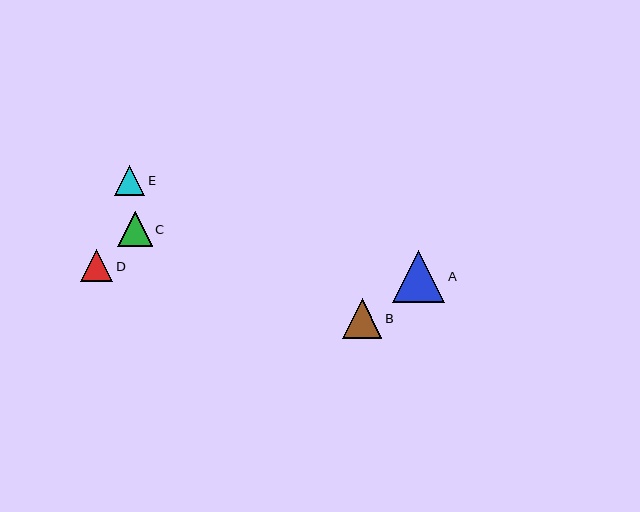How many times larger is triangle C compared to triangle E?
Triangle C is approximately 1.1 times the size of triangle E.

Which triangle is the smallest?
Triangle E is the smallest with a size of approximately 31 pixels.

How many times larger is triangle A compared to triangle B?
Triangle A is approximately 1.3 times the size of triangle B.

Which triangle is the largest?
Triangle A is the largest with a size of approximately 53 pixels.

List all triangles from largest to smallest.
From largest to smallest: A, B, C, D, E.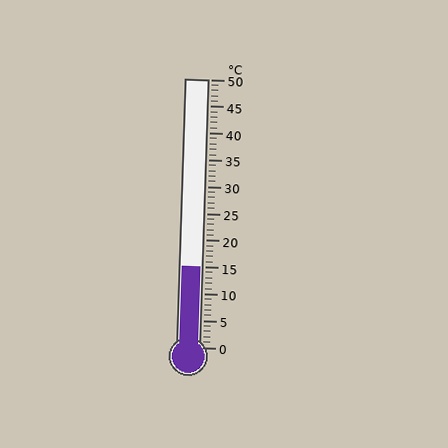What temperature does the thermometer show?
The thermometer shows approximately 15°C.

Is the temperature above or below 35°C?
The temperature is below 35°C.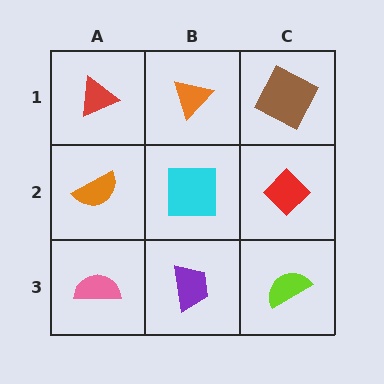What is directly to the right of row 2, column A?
A cyan square.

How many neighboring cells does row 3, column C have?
2.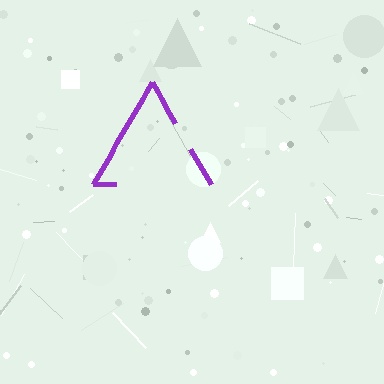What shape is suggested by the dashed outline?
The dashed outline suggests a triangle.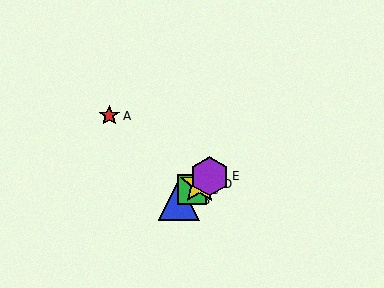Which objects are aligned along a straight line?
Objects B, C, D, E are aligned along a straight line.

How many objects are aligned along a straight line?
4 objects (B, C, D, E) are aligned along a straight line.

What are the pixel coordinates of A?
Object A is at (109, 116).